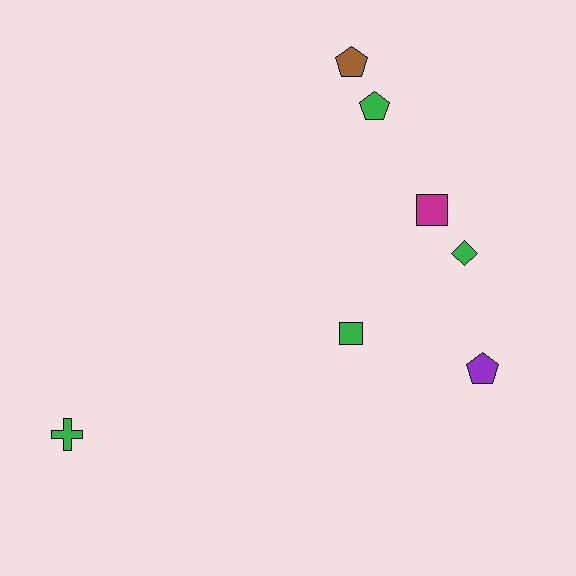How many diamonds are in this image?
There is 1 diamond.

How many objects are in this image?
There are 7 objects.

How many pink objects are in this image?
There are no pink objects.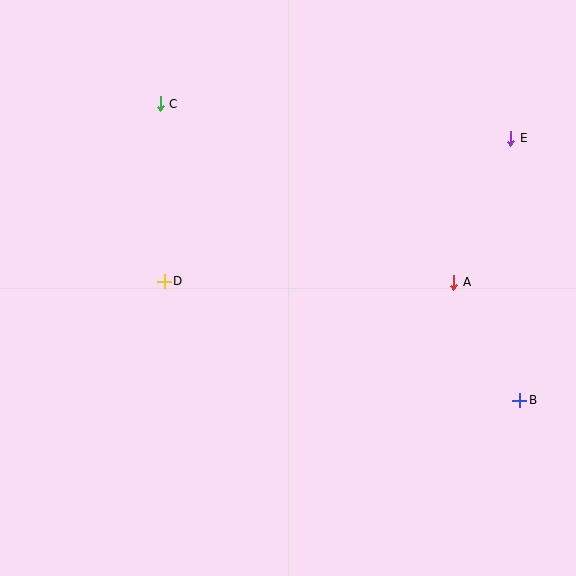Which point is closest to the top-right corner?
Point E is closest to the top-right corner.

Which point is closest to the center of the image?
Point D at (164, 281) is closest to the center.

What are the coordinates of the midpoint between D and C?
The midpoint between D and C is at (162, 193).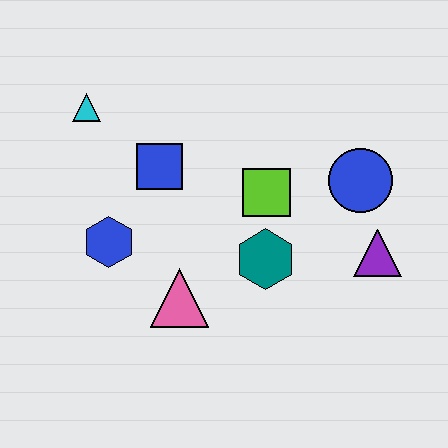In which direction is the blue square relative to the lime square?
The blue square is to the left of the lime square.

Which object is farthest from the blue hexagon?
The purple triangle is farthest from the blue hexagon.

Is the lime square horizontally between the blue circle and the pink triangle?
Yes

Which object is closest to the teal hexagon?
The lime square is closest to the teal hexagon.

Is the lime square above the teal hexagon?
Yes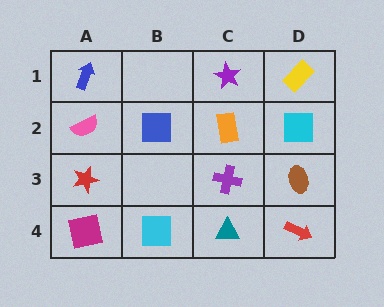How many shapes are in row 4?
4 shapes.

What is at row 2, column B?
A blue square.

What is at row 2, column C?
An orange rectangle.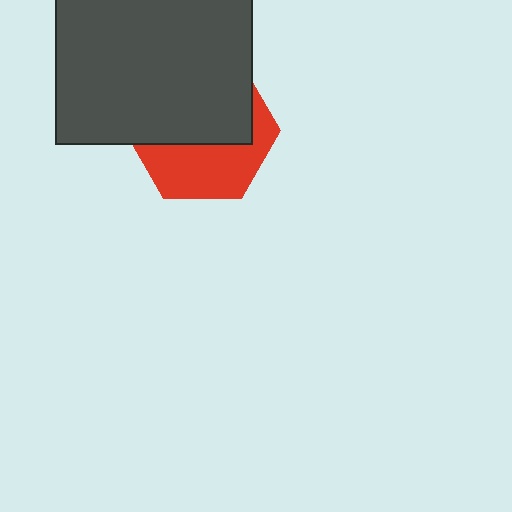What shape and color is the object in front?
The object in front is a dark gray square.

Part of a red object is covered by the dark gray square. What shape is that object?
It is a hexagon.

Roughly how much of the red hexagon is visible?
A small part of it is visible (roughly 43%).